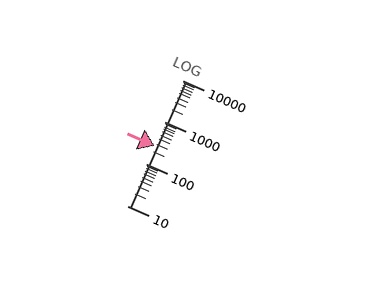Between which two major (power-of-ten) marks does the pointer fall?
The pointer is between 100 and 1000.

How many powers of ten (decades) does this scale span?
The scale spans 3 decades, from 10 to 10000.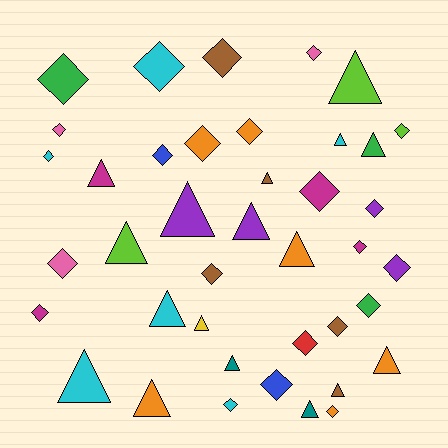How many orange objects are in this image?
There are 6 orange objects.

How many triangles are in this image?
There are 17 triangles.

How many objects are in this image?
There are 40 objects.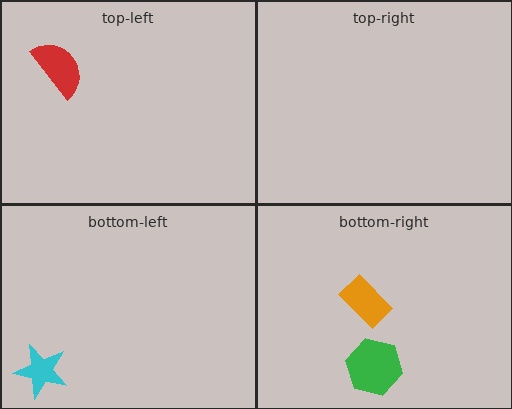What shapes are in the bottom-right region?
The orange rectangle, the green hexagon.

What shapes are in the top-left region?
The red semicircle.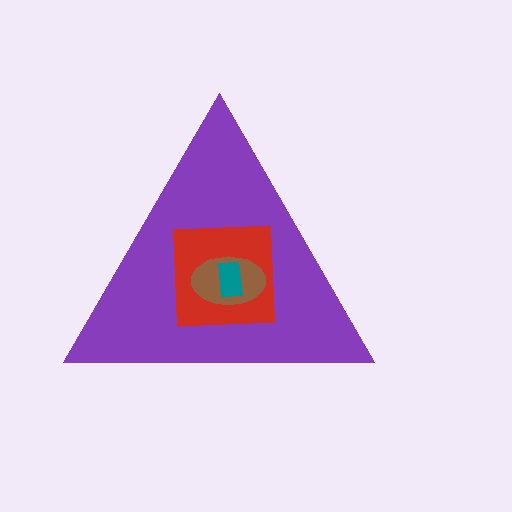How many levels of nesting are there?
4.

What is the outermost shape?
The purple triangle.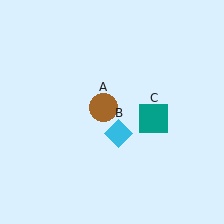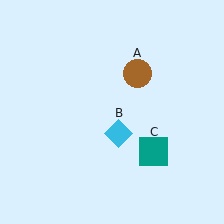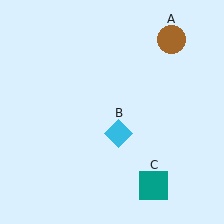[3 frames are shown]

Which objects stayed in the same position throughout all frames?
Cyan diamond (object B) remained stationary.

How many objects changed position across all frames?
2 objects changed position: brown circle (object A), teal square (object C).